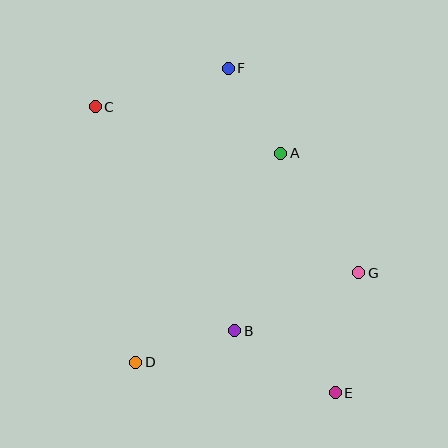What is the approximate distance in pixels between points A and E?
The distance between A and E is approximately 245 pixels.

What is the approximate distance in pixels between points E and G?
The distance between E and G is approximately 122 pixels.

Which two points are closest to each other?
Points A and F are closest to each other.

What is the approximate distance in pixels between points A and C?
The distance between A and C is approximately 191 pixels.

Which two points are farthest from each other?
Points C and E are farthest from each other.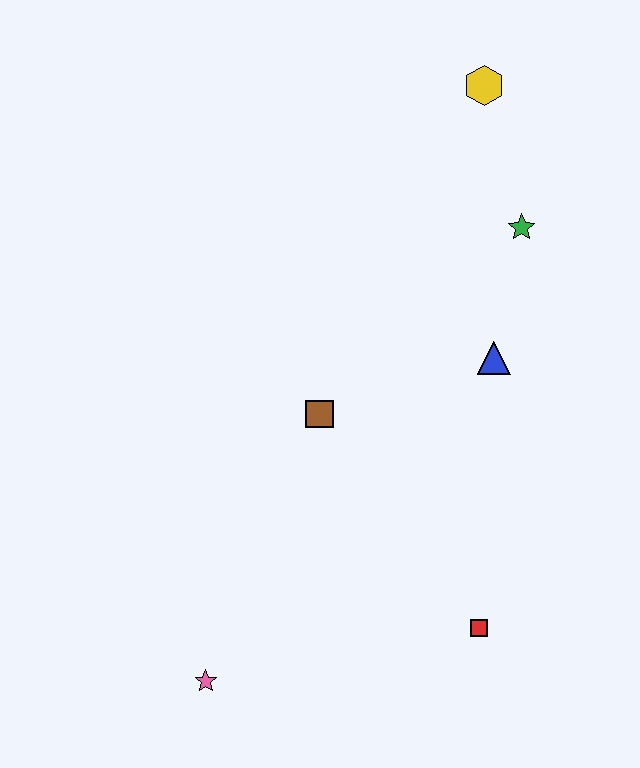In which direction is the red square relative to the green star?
The red square is below the green star.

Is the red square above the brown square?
No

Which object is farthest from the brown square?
The yellow hexagon is farthest from the brown square.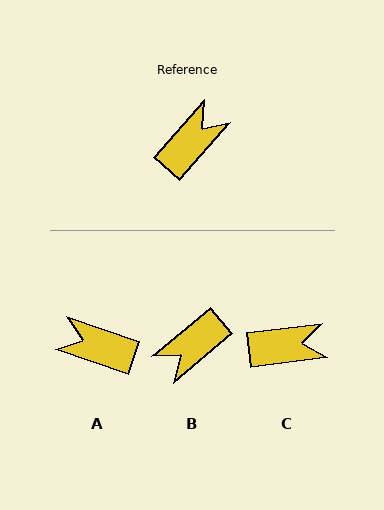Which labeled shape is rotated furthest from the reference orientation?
B, about 171 degrees away.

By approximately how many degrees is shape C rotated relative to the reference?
Approximately 41 degrees clockwise.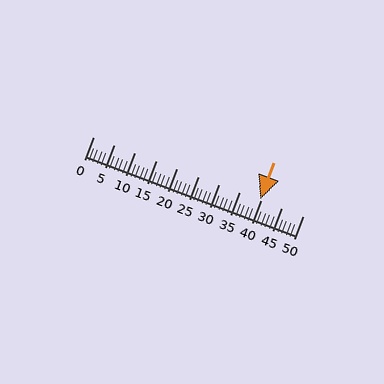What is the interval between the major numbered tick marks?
The major tick marks are spaced 5 units apart.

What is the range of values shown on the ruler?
The ruler shows values from 0 to 50.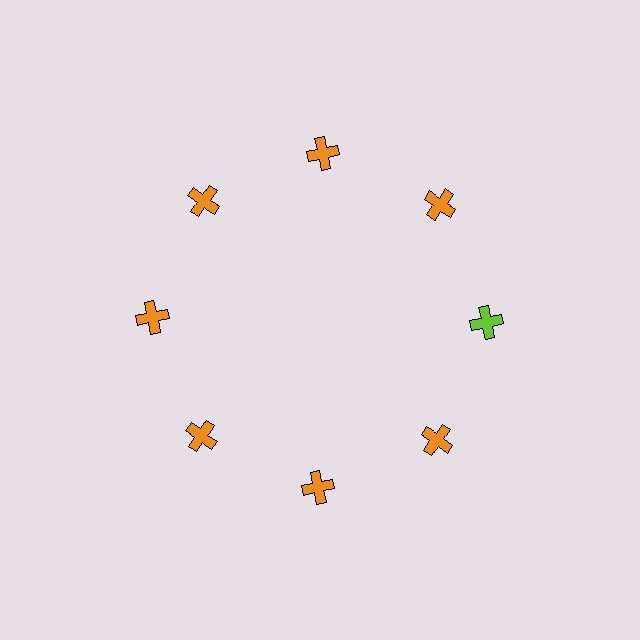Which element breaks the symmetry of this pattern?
The lime cross at roughly the 3 o'clock position breaks the symmetry. All other shapes are orange crosses.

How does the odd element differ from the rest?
It has a different color: lime instead of orange.